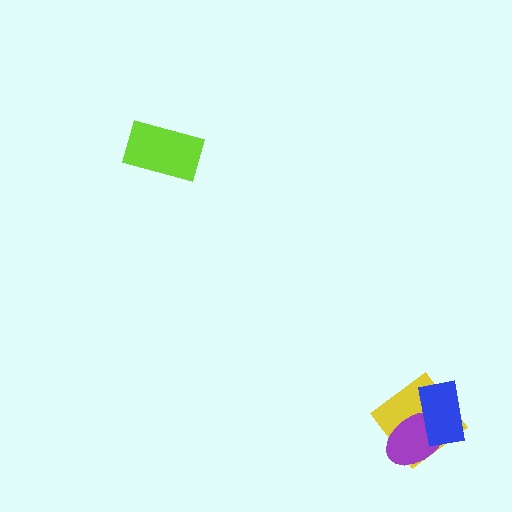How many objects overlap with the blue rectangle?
2 objects overlap with the blue rectangle.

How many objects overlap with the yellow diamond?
2 objects overlap with the yellow diamond.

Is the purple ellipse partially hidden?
Yes, it is partially covered by another shape.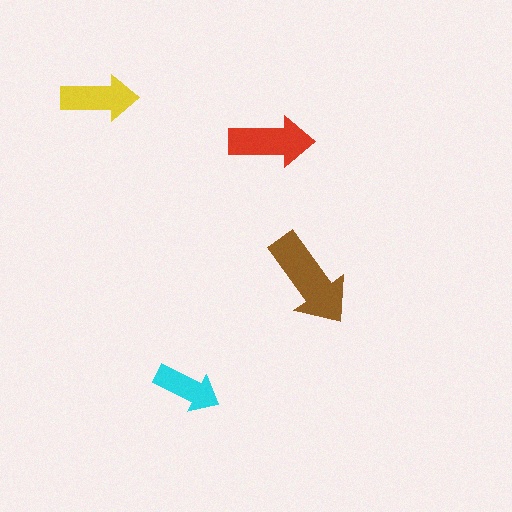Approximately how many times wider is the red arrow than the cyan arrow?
About 1.5 times wider.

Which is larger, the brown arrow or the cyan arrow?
The brown one.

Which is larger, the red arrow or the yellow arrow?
The red one.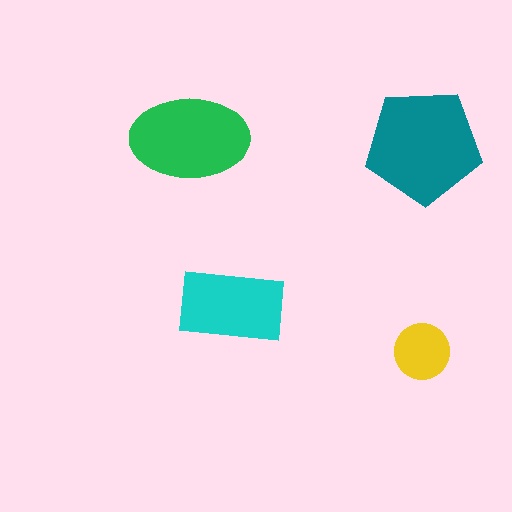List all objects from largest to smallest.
The teal pentagon, the green ellipse, the cyan rectangle, the yellow circle.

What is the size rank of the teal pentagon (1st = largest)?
1st.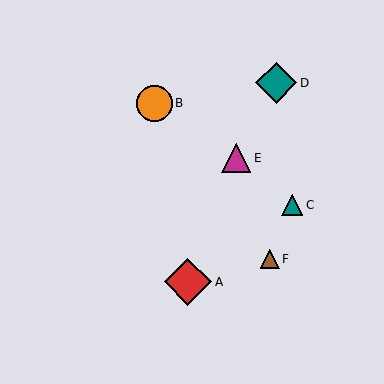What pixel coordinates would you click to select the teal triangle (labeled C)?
Click at (292, 205) to select the teal triangle C.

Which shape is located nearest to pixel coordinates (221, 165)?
The magenta triangle (labeled E) at (236, 158) is nearest to that location.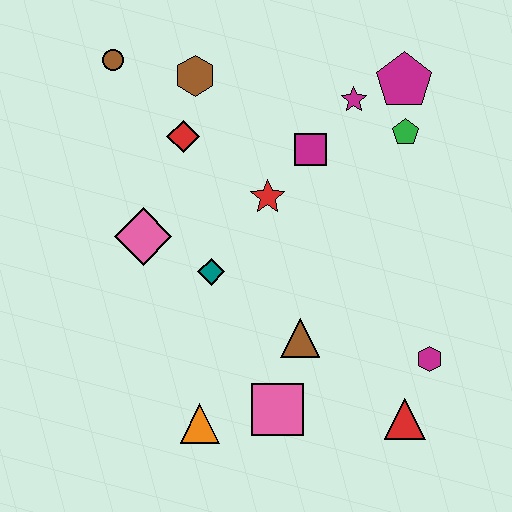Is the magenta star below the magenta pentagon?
Yes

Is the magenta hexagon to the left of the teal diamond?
No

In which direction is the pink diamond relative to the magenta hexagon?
The pink diamond is to the left of the magenta hexagon.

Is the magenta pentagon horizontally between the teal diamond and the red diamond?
No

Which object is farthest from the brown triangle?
The brown circle is farthest from the brown triangle.